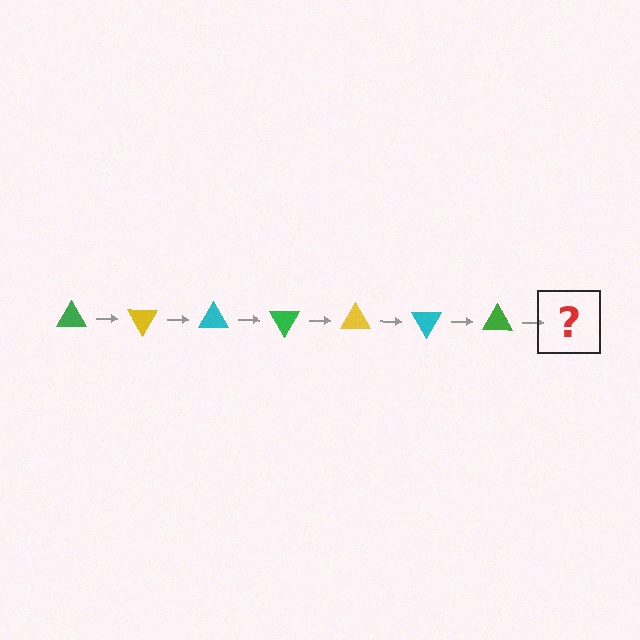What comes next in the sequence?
The next element should be a yellow triangle, rotated 420 degrees from the start.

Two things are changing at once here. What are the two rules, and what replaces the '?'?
The two rules are that it rotates 60 degrees each step and the color cycles through green, yellow, and cyan. The '?' should be a yellow triangle, rotated 420 degrees from the start.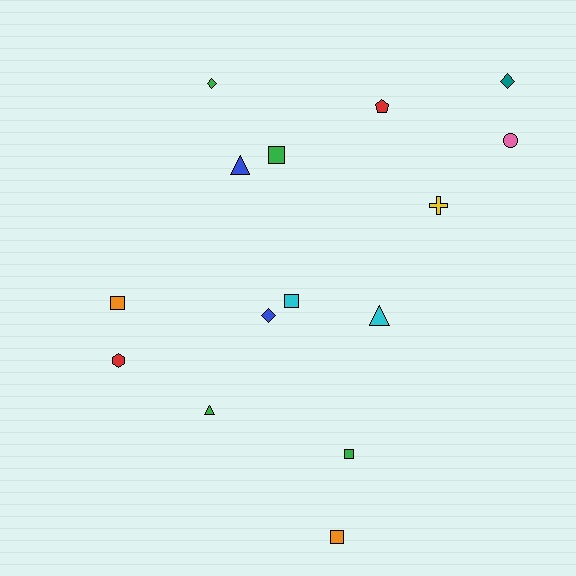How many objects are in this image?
There are 15 objects.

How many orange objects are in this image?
There are 2 orange objects.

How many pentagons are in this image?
There is 1 pentagon.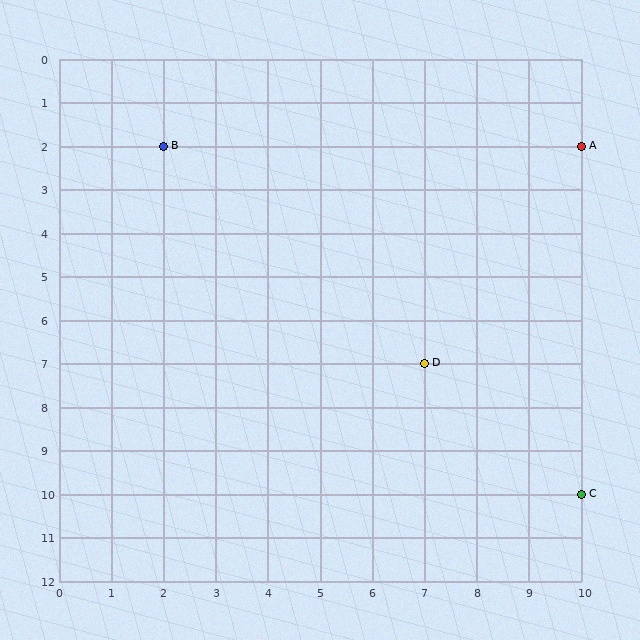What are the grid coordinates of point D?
Point D is at grid coordinates (7, 7).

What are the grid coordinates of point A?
Point A is at grid coordinates (10, 2).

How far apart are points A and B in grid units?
Points A and B are 8 columns apart.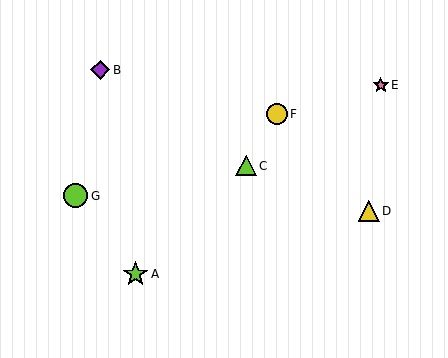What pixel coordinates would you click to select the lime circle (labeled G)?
Click at (75, 196) to select the lime circle G.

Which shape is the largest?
The lime star (labeled A) is the largest.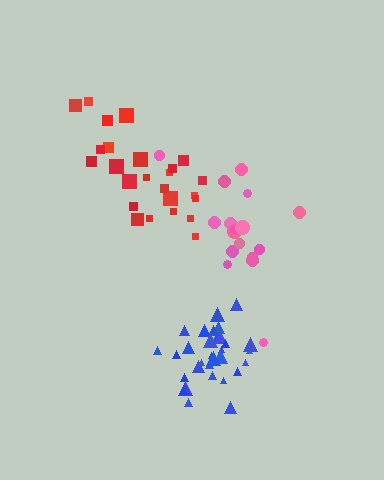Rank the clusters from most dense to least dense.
blue, red, pink.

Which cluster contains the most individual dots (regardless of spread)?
Blue (31).